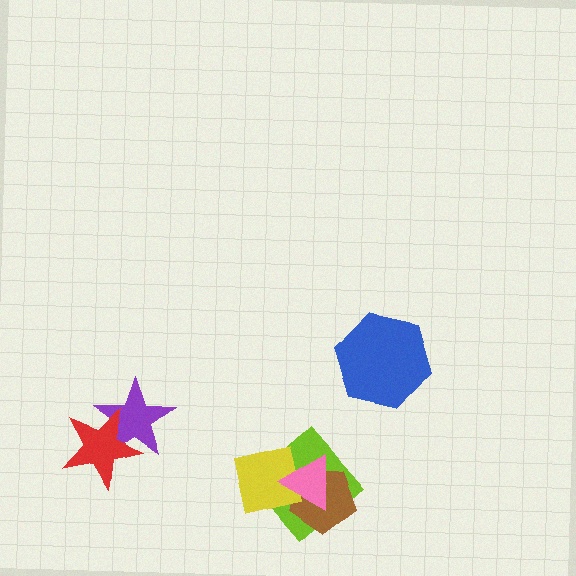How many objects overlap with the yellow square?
3 objects overlap with the yellow square.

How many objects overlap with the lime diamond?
3 objects overlap with the lime diamond.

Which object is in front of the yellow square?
The pink triangle is in front of the yellow square.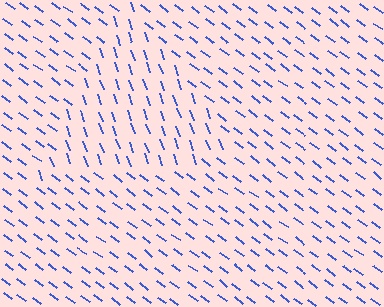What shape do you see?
I see a triangle.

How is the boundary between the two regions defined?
The boundary is defined purely by a change in line orientation (approximately 34 degrees difference). All lines are the same color and thickness.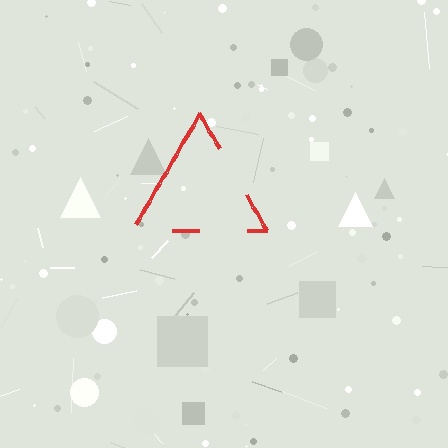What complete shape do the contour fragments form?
The contour fragments form a triangle.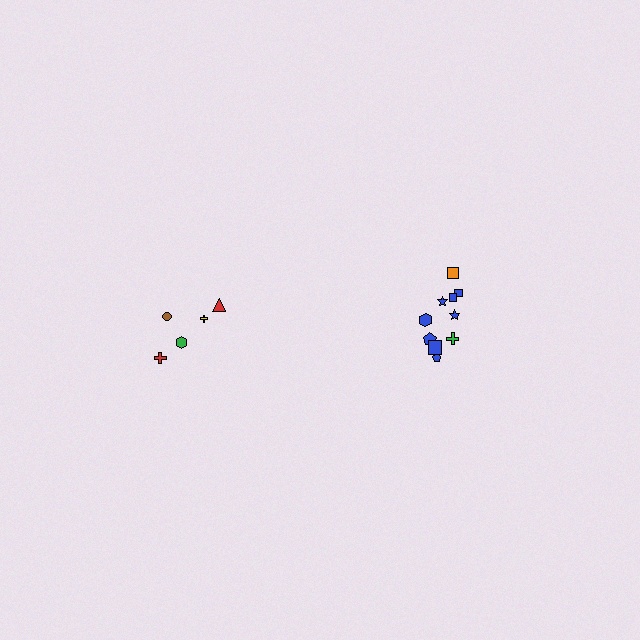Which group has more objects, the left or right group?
The right group.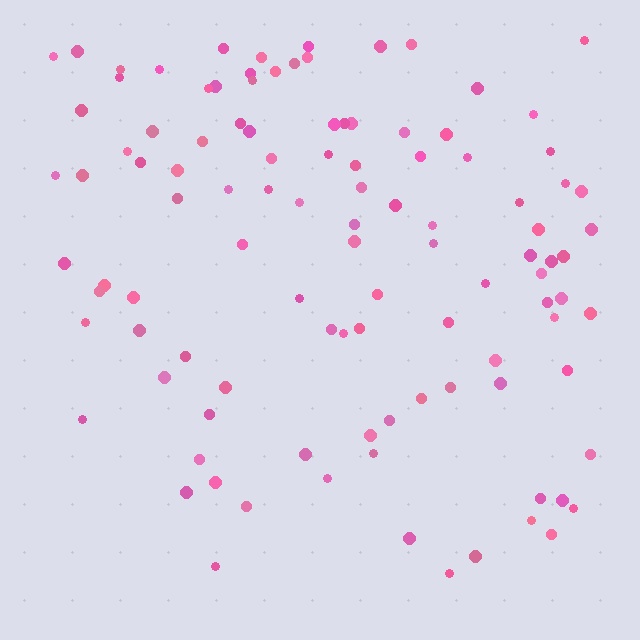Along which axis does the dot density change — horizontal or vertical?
Vertical.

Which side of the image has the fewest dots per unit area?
The bottom.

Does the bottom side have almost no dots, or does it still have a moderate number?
Still a moderate number, just noticeably fewer than the top.